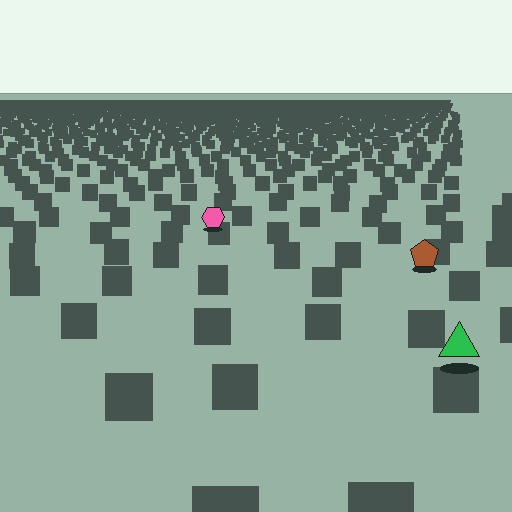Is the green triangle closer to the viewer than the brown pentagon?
Yes. The green triangle is closer — you can tell from the texture gradient: the ground texture is coarser near it.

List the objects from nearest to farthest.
From nearest to farthest: the green triangle, the brown pentagon, the pink hexagon.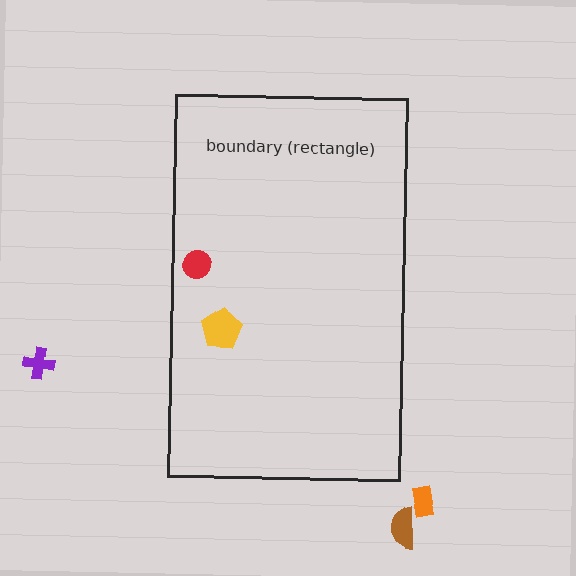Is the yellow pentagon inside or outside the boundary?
Inside.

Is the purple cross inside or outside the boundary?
Outside.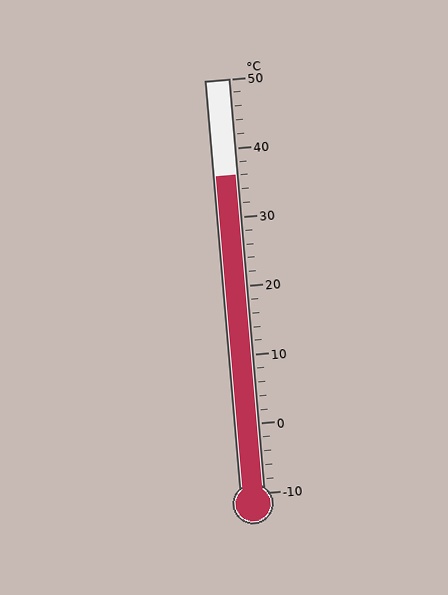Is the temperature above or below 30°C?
The temperature is above 30°C.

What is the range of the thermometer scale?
The thermometer scale ranges from -10°C to 50°C.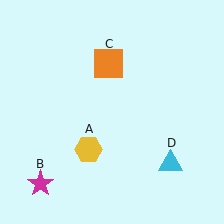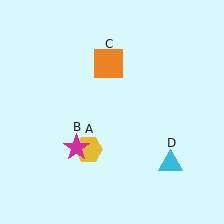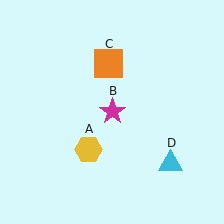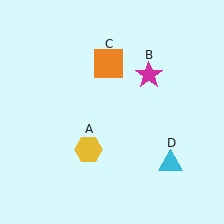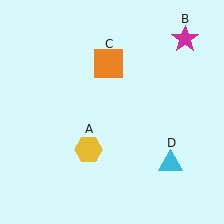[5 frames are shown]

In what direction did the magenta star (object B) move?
The magenta star (object B) moved up and to the right.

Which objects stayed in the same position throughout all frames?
Yellow hexagon (object A) and orange square (object C) and cyan triangle (object D) remained stationary.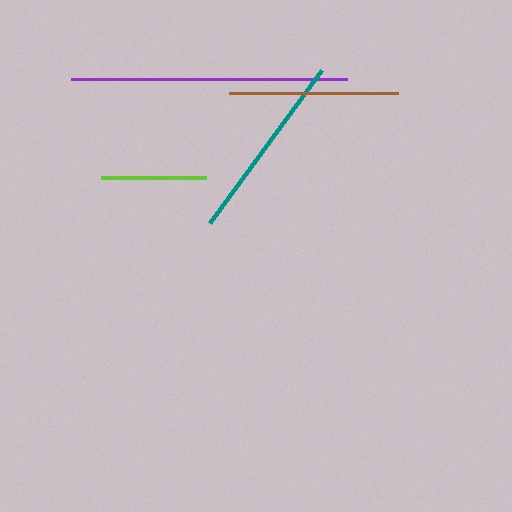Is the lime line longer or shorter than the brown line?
The brown line is longer than the lime line.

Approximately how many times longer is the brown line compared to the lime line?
The brown line is approximately 1.6 times the length of the lime line.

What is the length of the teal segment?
The teal segment is approximately 190 pixels long.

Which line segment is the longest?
The purple line is the longest at approximately 276 pixels.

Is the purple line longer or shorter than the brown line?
The purple line is longer than the brown line.